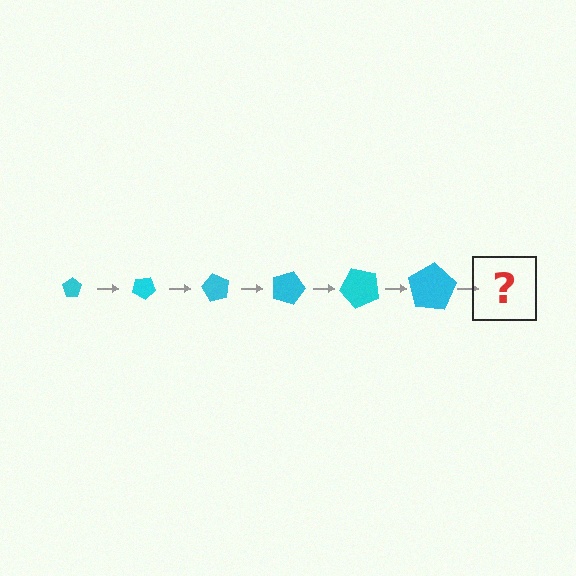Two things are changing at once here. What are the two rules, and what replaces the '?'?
The two rules are that the pentagon grows larger each step and it rotates 30 degrees each step. The '?' should be a pentagon, larger than the previous one and rotated 180 degrees from the start.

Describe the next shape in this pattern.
It should be a pentagon, larger than the previous one and rotated 180 degrees from the start.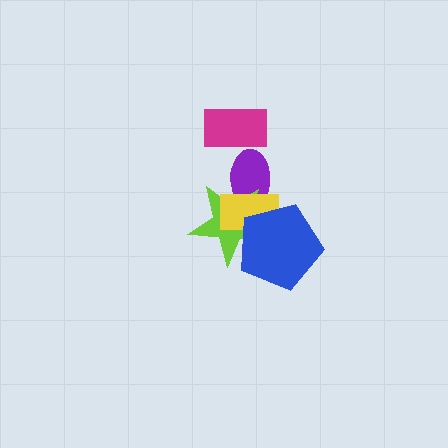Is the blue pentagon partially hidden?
No, no other shape covers it.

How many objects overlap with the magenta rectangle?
1 object overlaps with the magenta rectangle.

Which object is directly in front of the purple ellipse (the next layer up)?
The lime star is directly in front of the purple ellipse.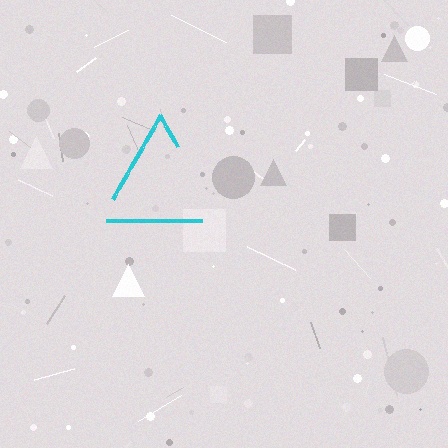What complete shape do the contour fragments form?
The contour fragments form a triangle.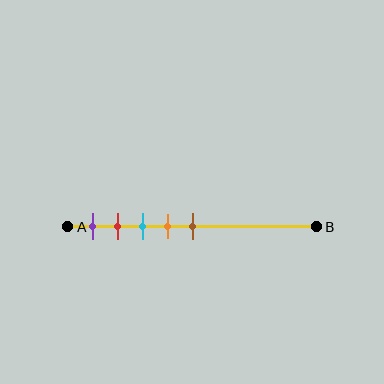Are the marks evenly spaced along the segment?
Yes, the marks are approximately evenly spaced.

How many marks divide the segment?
There are 5 marks dividing the segment.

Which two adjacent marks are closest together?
The red and cyan marks are the closest adjacent pair.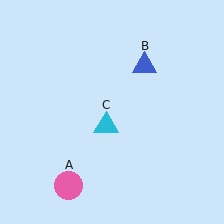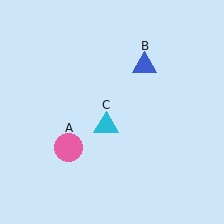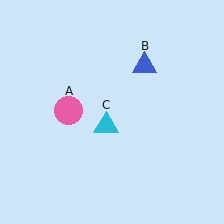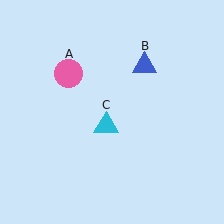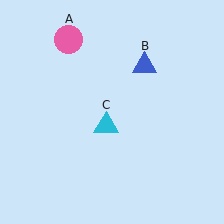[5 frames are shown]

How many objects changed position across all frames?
1 object changed position: pink circle (object A).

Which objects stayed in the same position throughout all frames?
Blue triangle (object B) and cyan triangle (object C) remained stationary.